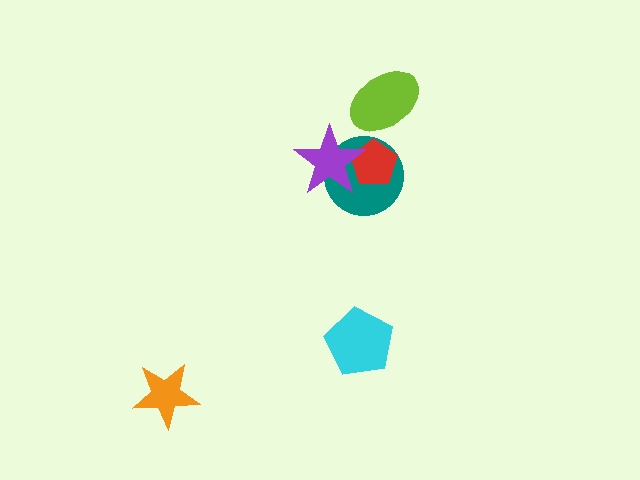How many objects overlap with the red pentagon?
2 objects overlap with the red pentagon.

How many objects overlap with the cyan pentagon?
0 objects overlap with the cyan pentagon.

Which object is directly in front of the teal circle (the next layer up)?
The red pentagon is directly in front of the teal circle.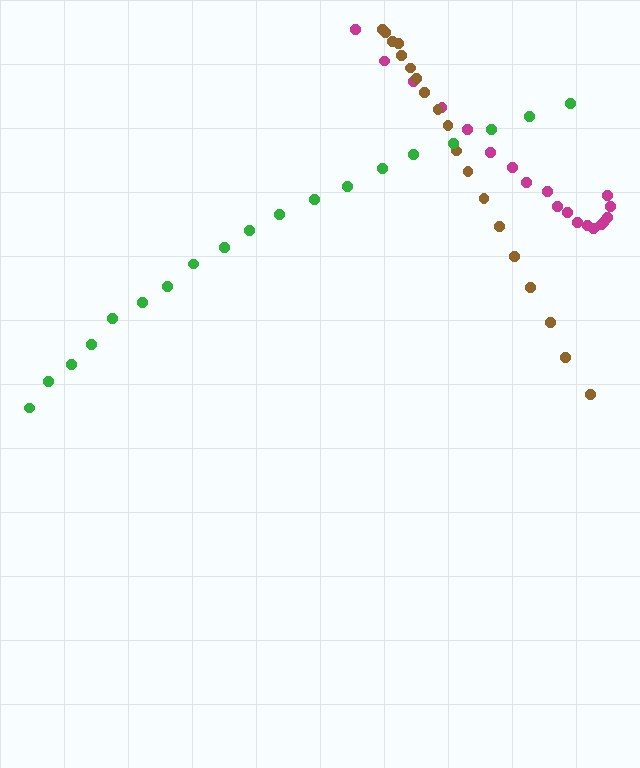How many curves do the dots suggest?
There are 3 distinct paths.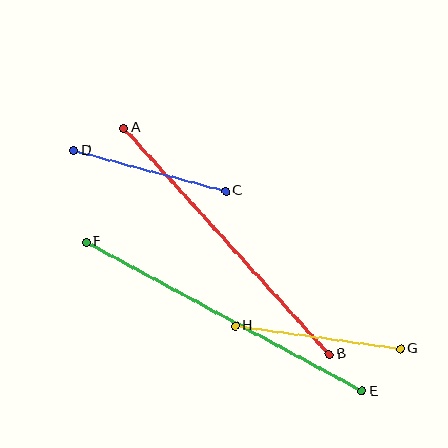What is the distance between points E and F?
The distance is approximately 314 pixels.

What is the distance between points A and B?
The distance is approximately 305 pixels.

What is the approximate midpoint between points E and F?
The midpoint is at approximately (224, 316) pixels.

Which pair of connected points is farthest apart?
Points E and F are farthest apart.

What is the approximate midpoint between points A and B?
The midpoint is at approximately (226, 241) pixels.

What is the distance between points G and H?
The distance is approximately 167 pixels.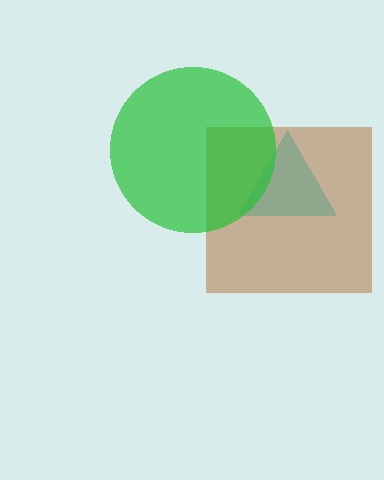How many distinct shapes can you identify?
There are 3 distinct shapes: a cyan triangle, a brown square, a green circle.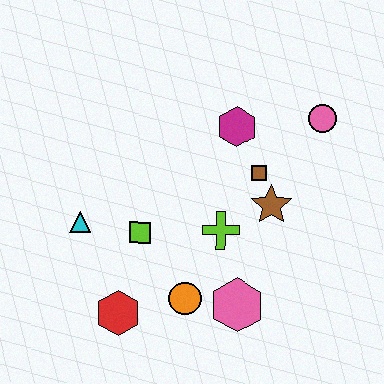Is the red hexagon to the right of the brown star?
No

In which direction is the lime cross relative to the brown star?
The lime cross is to the left of the brown star.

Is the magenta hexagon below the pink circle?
Yes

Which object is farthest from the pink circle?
The red hexagon is farthest from the pink circle.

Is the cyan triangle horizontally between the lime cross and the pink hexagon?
No